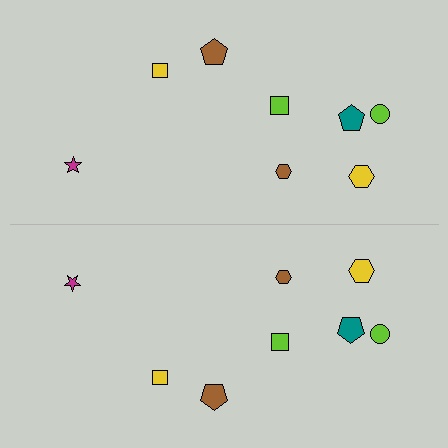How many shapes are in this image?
There are 16 shapes in this image.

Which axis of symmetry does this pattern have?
The pattern has a horizontal axis of symmetry running through the center of the image.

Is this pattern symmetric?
Yes, this pattern has bilateral (reflection) symmetry.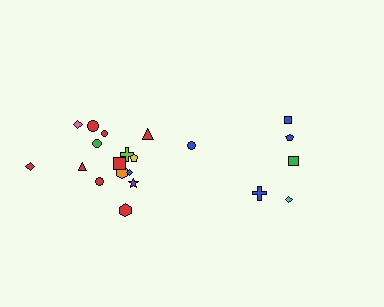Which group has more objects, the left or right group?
The left group.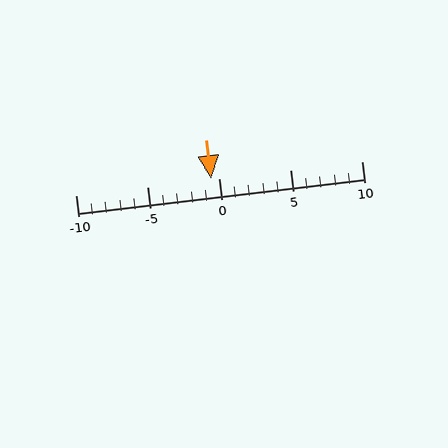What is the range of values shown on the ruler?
The ruler shows values from -10 to 10.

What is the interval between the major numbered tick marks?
The major tick marks are spaced 5 units apart.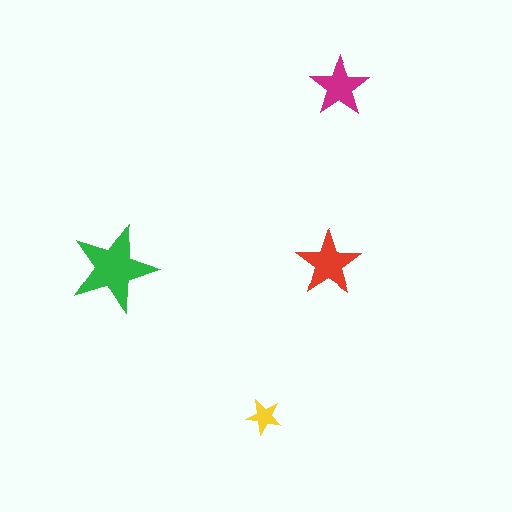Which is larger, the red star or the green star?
The green one.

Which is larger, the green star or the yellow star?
The green one.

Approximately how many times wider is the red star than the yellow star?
About 2 times wider.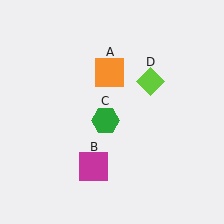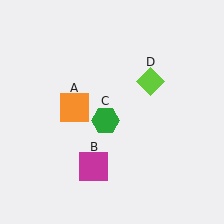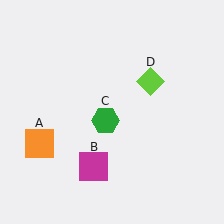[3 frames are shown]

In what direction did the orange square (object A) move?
The orange square (object A) moved down and to the left.